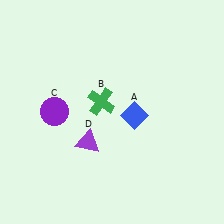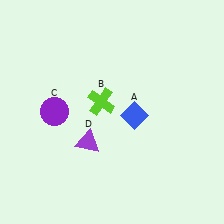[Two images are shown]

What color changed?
The cross (B) changed from green in Image 1 to lime in Image 2.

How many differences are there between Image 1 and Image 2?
There is 1 difference between the two images.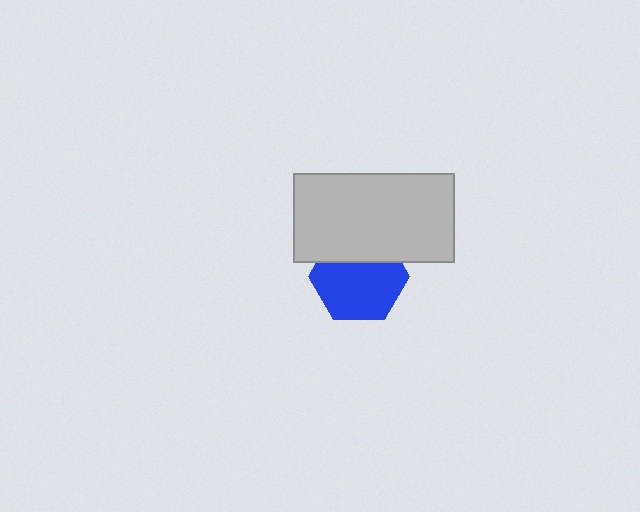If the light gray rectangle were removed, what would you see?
You would see the complete blue hexagon.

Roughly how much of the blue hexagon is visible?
Most of it is visible (roughly 67%).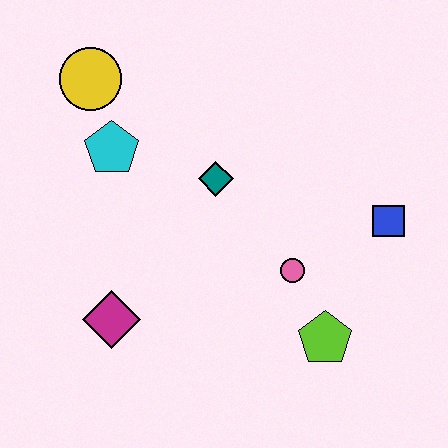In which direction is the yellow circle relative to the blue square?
The yellow circle is to the left of the blue square.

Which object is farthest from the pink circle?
The yellow circle is farthest from the pink circle.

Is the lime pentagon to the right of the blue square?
No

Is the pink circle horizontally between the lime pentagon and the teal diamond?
Yes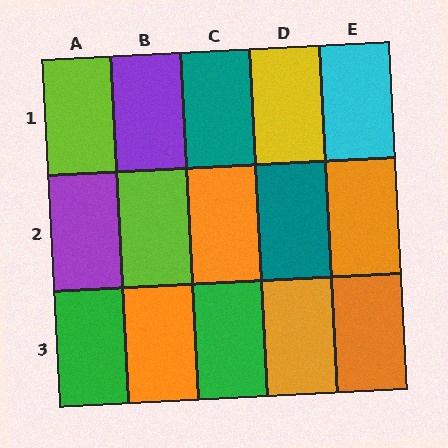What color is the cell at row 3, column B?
Orange.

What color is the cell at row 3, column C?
Green.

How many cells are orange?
5 cells are orange.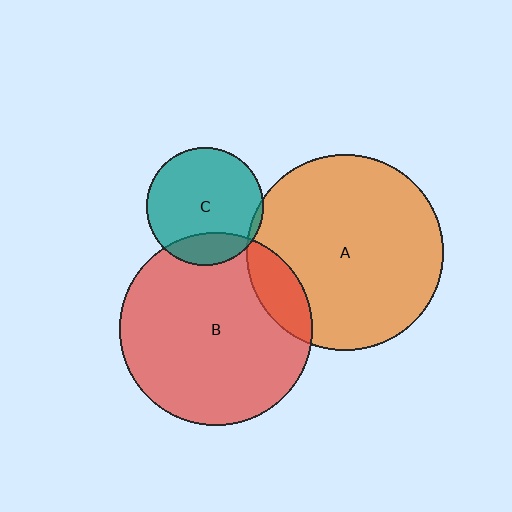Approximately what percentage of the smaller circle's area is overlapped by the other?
Approximately 5%.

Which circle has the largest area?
Circle A (orange).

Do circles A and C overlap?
Yes.